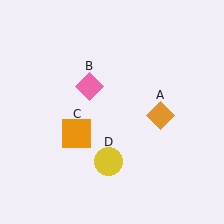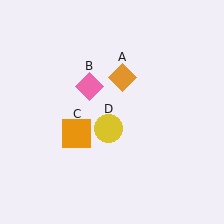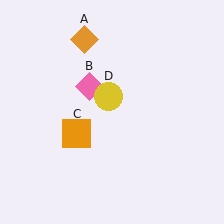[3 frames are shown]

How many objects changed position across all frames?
2 objects changed position: orange diamond (object A), yellow circle (object D).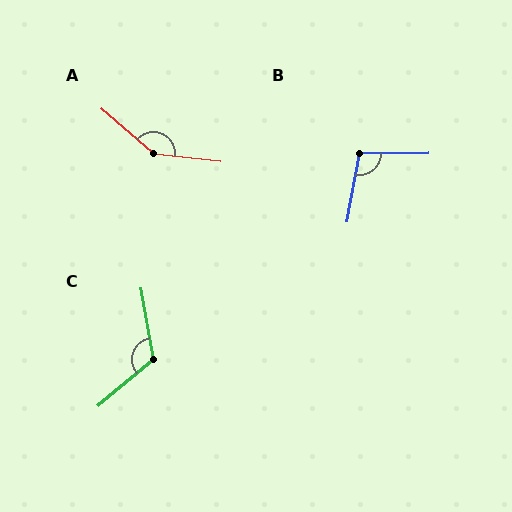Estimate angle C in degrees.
Approximately 120 degrees.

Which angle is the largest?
A, at approximately 146 degrees.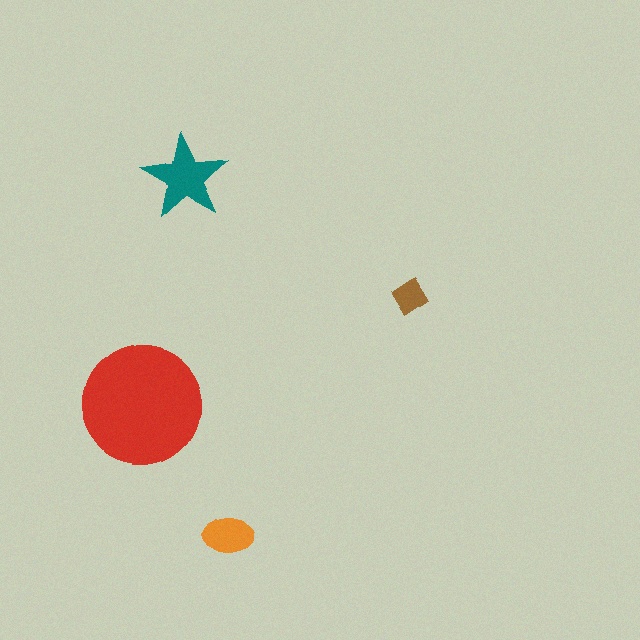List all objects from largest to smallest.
The red circle, the teal star, the orange ellipse, the brown diamond.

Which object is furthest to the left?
The red circle is leftmost.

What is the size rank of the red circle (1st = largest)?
1st.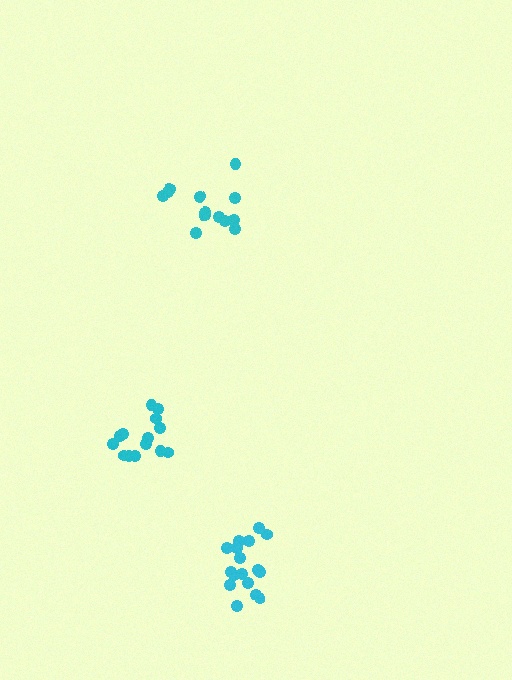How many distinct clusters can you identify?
There are 3 distinct clusters.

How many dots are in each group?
Group 1: 14 dots, Group 2: 13 dots, Group 3: 17 dots (44 total).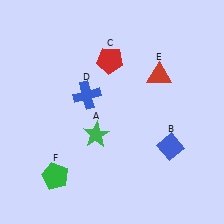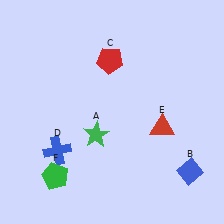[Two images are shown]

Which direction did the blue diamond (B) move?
The blue diamond (B) moved down.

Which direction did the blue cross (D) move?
The blue cross (D) moved down.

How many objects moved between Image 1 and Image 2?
3 objects moved between the two images.